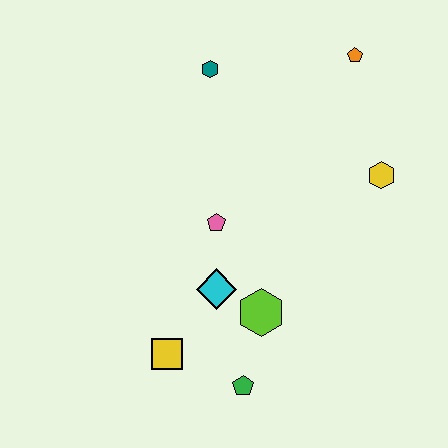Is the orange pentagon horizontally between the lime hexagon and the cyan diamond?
No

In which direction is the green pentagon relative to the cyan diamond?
The green pentagon is below the cyan diamond.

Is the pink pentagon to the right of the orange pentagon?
No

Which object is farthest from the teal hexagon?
The green pentagon is farthest from the teal hexagon.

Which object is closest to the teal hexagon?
The orange pentagon is closest to the teal hexagon.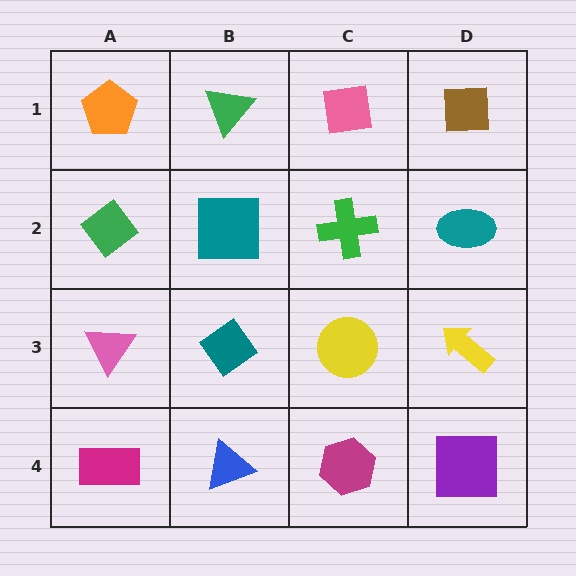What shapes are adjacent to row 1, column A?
A green diamond (row 2, column A), a green triangle (row 1, column B).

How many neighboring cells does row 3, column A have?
3.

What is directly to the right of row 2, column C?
A teal ellipse.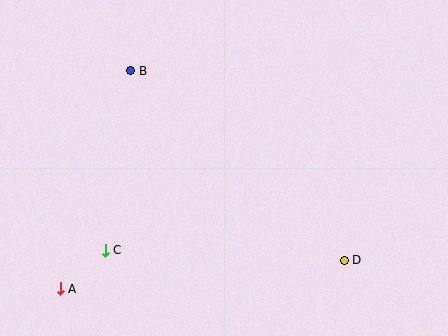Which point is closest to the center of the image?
Point B at (131, 71) is closest to the center.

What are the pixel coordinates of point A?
Point A is at (60, 289).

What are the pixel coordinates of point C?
Point C is at (105, 250).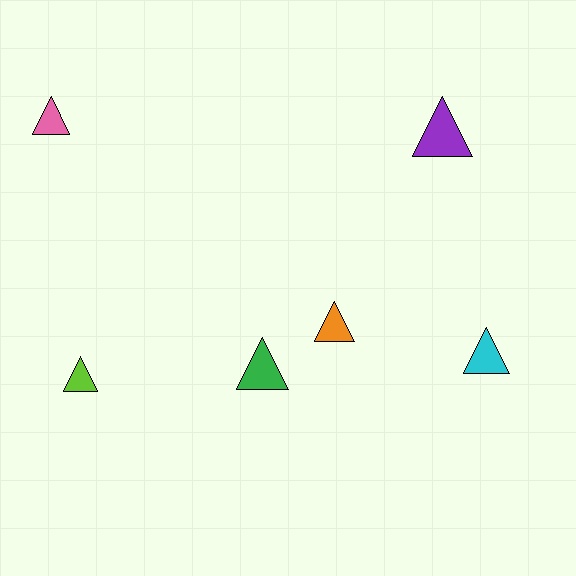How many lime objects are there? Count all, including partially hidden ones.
There is 1 lime object.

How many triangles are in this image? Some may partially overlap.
There are 6 triangles.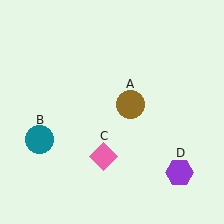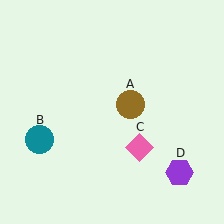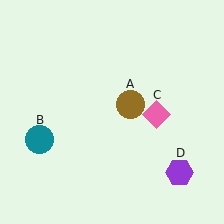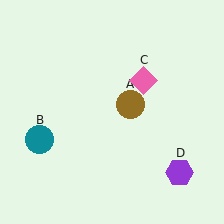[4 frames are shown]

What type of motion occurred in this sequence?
The pink diamond (object C) rotated counterclockwise around the center of the scene.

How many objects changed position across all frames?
1 object changed position: pink diamond (object C).